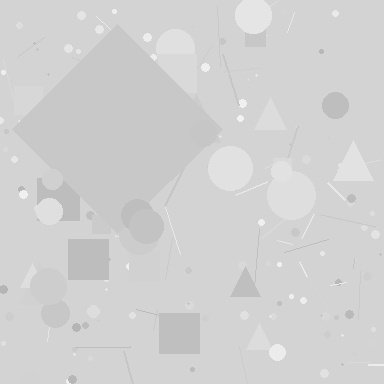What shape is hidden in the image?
A diamond is hidden in the image.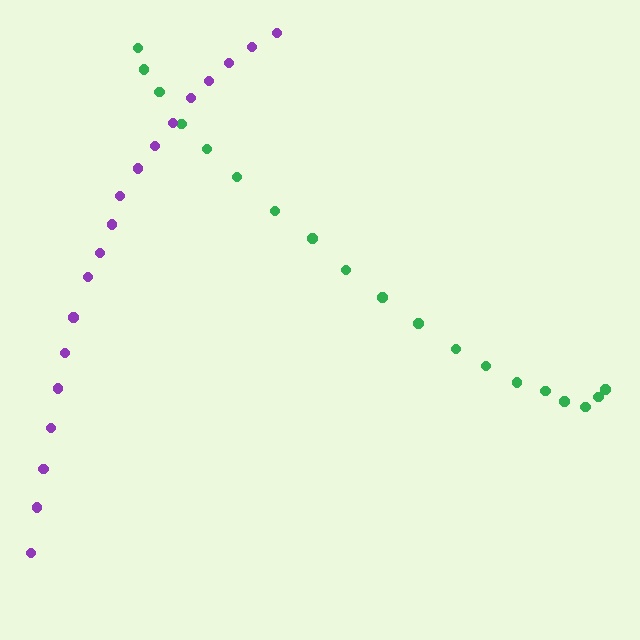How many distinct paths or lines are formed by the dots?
There are 2 distinct paths.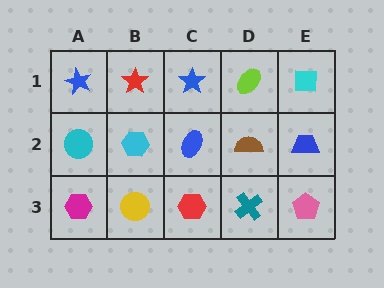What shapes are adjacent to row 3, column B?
A cyan hexagon (row 2, column B), a magenta hexagon (row 3, column A), a red hexagon (row 3, column C).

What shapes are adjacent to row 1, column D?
A brown semicircle (row 2, column D), a blue star (row 1, column C), a cyan square (row 1, column E).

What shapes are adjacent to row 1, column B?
A cyan hexagon (row 2, column B), a blue star (row 1, column A), a blue star (row 1, column C).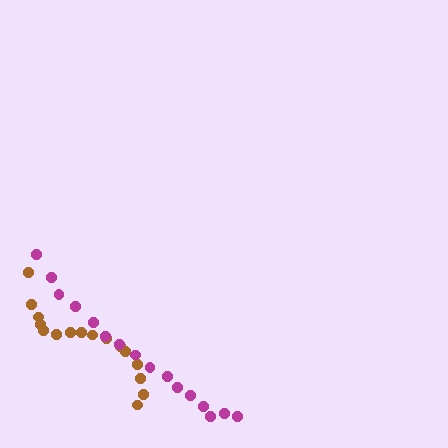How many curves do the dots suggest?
There are 2 distinct paths.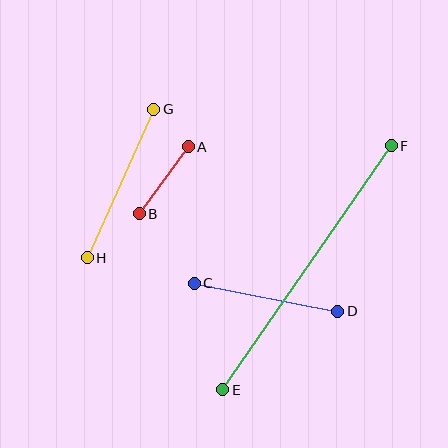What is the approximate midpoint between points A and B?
The midpoint is at approximately (164, 180) pixels.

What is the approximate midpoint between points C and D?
The midpoint is at approximately (266, 297) pixels.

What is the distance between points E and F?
The distance is approximately 296 pixels.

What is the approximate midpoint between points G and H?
The midpoint is at approximately (121, 184) pixels.